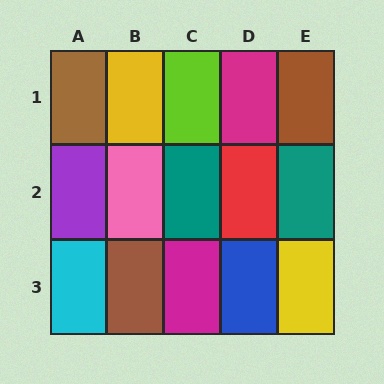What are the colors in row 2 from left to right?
Purple, pink, teal, red, teal.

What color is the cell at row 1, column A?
Brown.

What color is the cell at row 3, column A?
Cyan.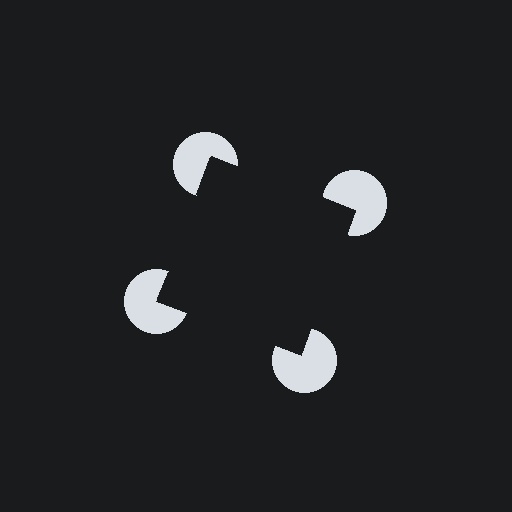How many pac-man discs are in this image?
There are 4 — one at each vertex of the illusory square.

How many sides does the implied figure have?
4 sides.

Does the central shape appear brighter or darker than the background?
It typically appears slightly darker than the background, even though no actual brightness change is drawn.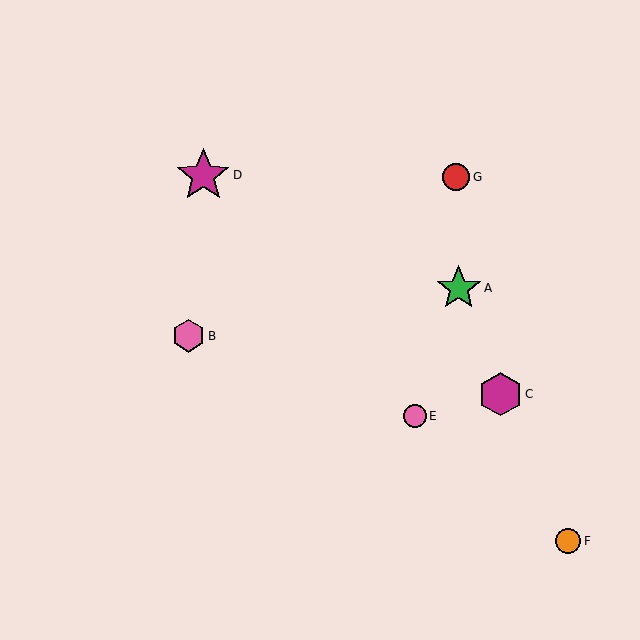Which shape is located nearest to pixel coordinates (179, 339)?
The pink hexagon (labeled B) at (189, 336) is nearest to that location.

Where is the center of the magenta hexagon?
The center of the magenta hexagon is at (501, 394).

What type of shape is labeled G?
Shape G is a red circle.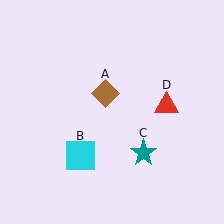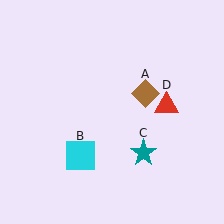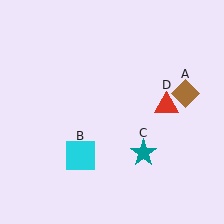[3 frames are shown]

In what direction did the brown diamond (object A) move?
The brown diamond (object A) moved right.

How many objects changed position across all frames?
1 object changed position: brown diamond (object A).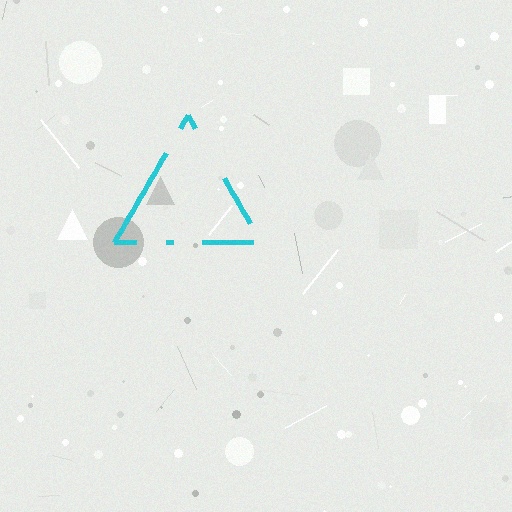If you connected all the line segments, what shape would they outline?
They would outline a triangle.